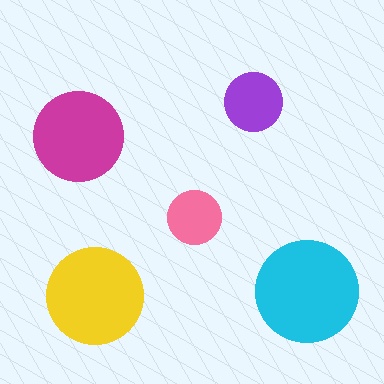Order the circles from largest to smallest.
the cyan one, the yellow one, the magenta one, the purple one, the pink one.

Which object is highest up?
The purple circle is topmost.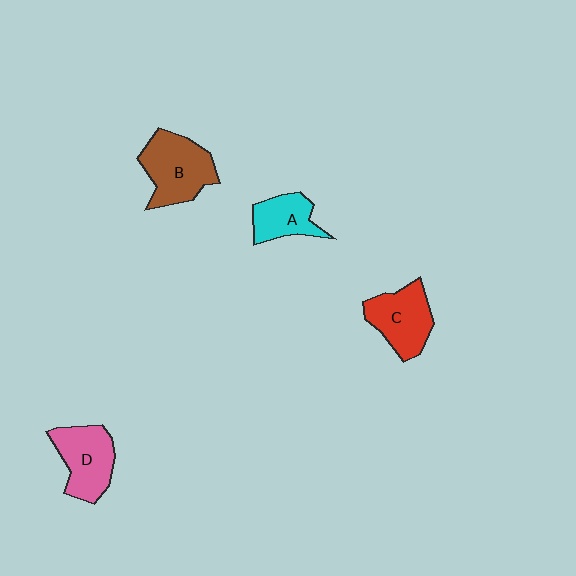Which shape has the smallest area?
Shape A (cyan).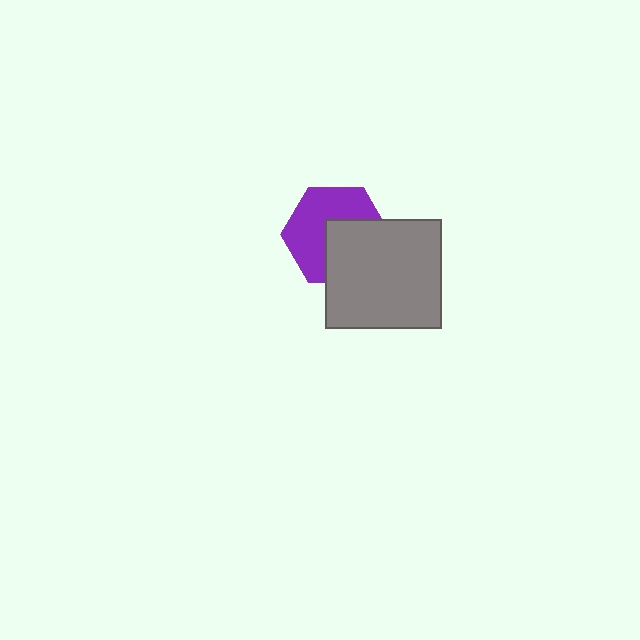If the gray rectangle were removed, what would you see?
You would see the complete purple hexagon.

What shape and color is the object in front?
The object in front is a gray rectangle.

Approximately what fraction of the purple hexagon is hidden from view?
Roughly 43% of the purple hexagon is hidden behind the gray rectangle.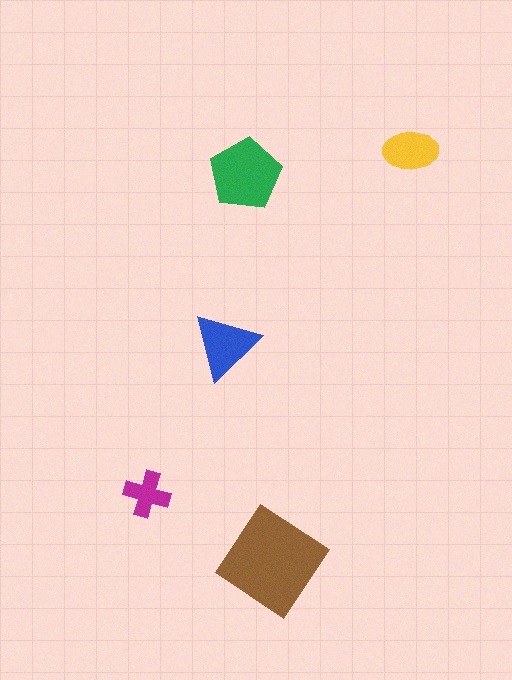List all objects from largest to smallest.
The brown diamond, the green pentagon, the blue triangle, the yellow ellipse, the magenta cross.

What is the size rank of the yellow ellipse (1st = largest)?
4th.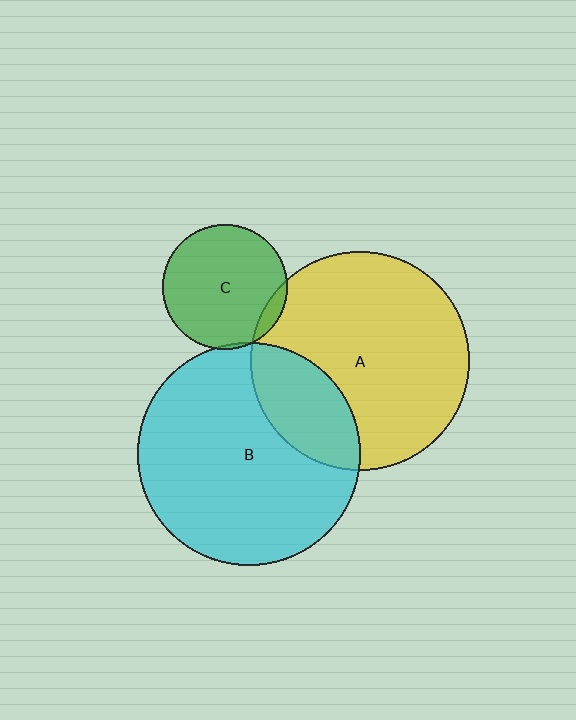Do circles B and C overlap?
Yes.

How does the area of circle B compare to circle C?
Approximately 3.1 times.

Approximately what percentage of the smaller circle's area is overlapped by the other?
Approximately 5%.